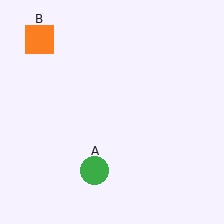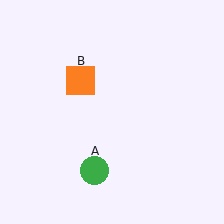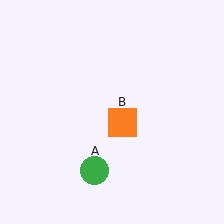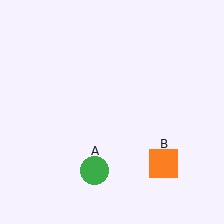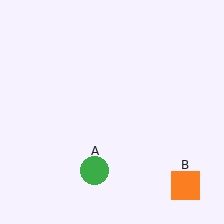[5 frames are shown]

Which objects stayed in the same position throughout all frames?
Green circle (object A) remained stationary.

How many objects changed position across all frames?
1 object changed position: orange square (object B).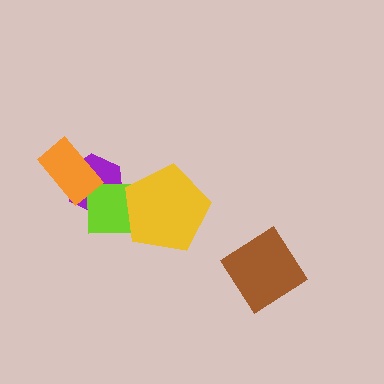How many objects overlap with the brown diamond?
0 objects overlap with the brown diamond.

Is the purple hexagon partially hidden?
Yes, it is partially covered by another shape.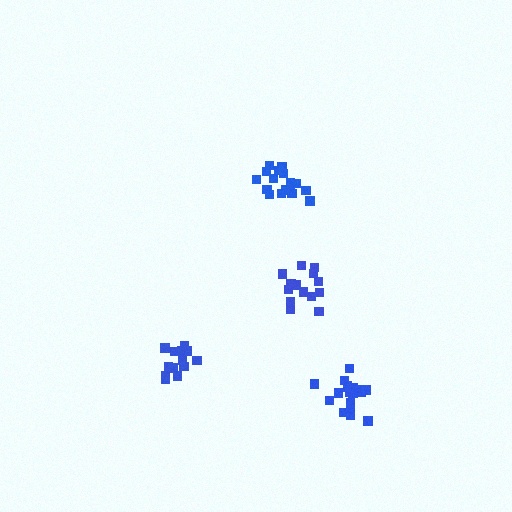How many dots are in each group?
Group 1: 18 dots, Group 2: 14 dots, Group 3: 13 dots, Group 4: 18 dots (63 total).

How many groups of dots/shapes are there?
There are 4 groups.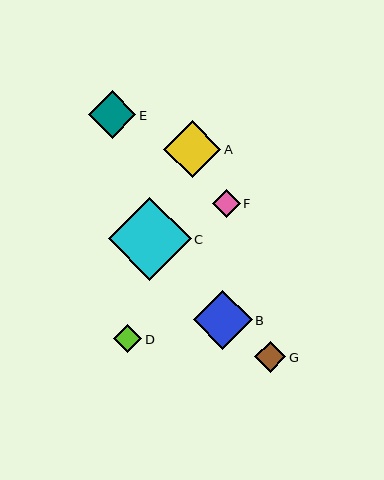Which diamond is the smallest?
Diamond F is the smallest with a size of approximately 28 pixels.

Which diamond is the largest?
Diamond C is the largest with a size of approximately 83 pixels.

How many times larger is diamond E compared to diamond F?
Diamond E is approximately 1.7 times the size of diamond F.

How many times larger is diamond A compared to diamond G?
Diamond A is approximately 1.8 times the size of diamond G.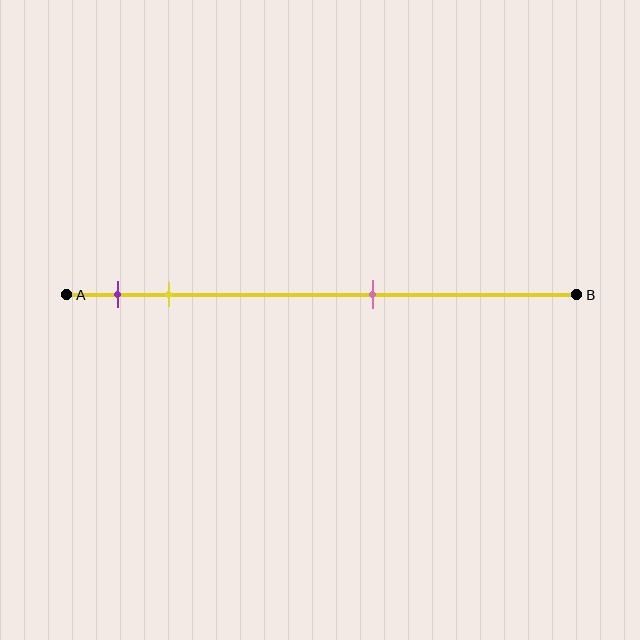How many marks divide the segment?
There are 3 marks dividing the segment.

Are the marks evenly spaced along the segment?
No, the marks are not evenly spaced.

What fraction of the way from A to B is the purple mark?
The purple mark is approximately 10% (0.1) of the way from A to B.